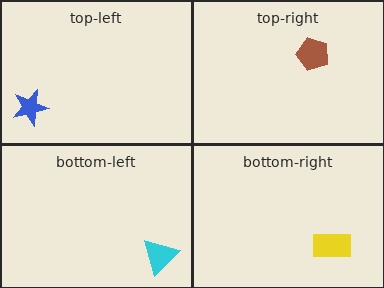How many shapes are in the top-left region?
1.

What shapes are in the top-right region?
The brown pentagon.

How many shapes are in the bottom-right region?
1.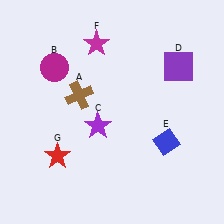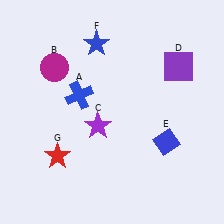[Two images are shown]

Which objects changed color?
A changed from brown to blue. F changed from magenta to blue.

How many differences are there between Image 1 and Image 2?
There are 2 differences between the two images.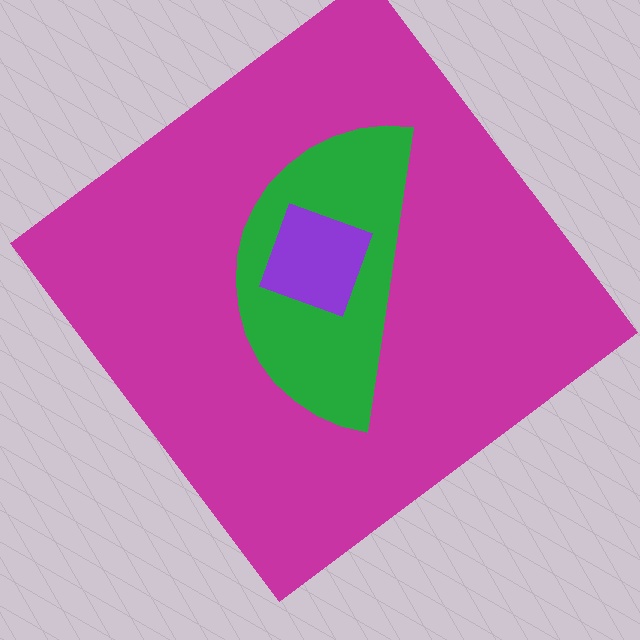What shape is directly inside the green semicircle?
The purple diamond.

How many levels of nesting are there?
3.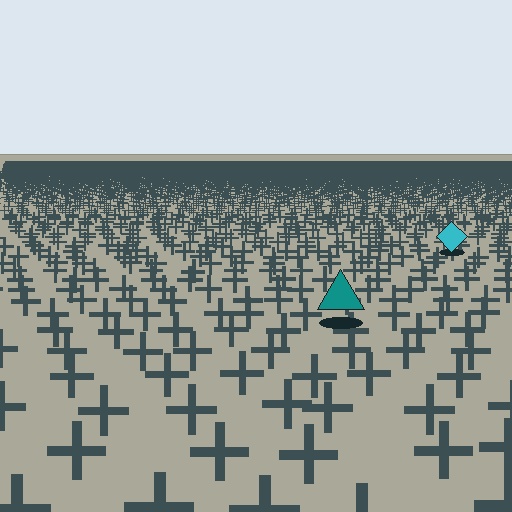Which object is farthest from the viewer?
The cyan diamond is farthest from the viewer. It appears smaller and the ground texture around it is denser.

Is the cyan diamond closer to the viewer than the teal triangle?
No. The teal triangle is closer — you can tell from the texture gradient: the ground texture is coarser near it.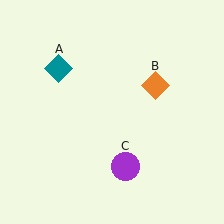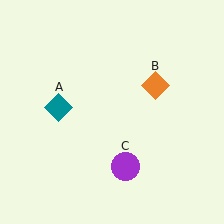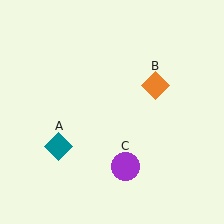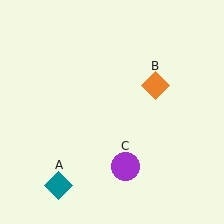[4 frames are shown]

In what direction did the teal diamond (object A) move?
The teal diamond (object A) moved down.